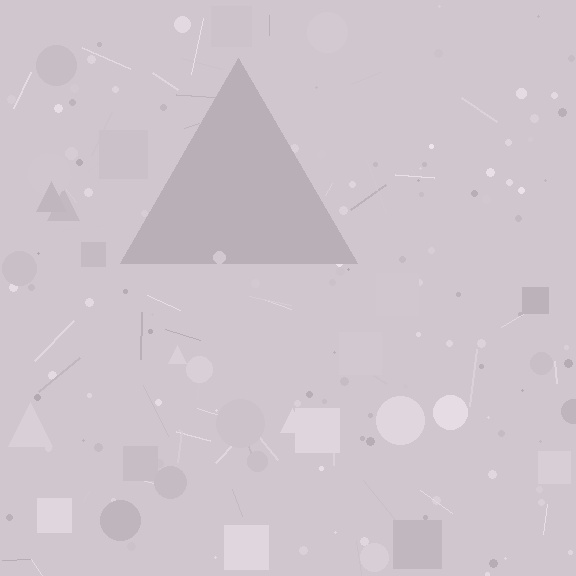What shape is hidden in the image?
A triangle is hidden in the image.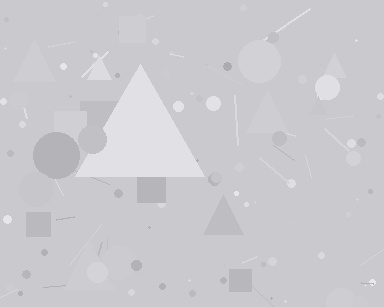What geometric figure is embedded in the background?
A triangle is embedded in the background.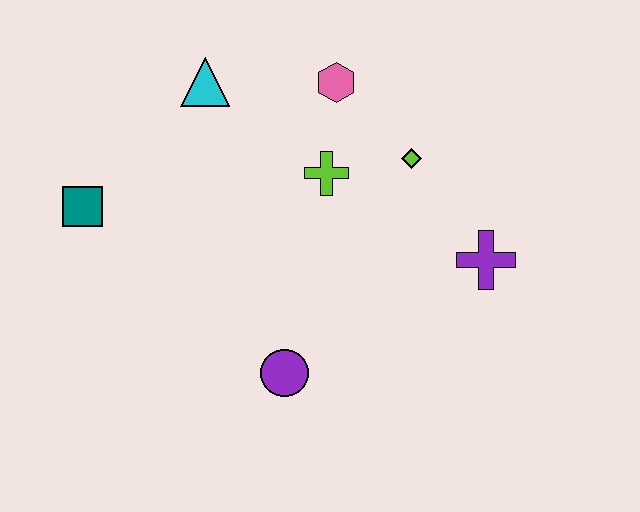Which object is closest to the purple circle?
The lime cross is closest to the purple circle.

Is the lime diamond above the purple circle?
Yes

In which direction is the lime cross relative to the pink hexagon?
The lime cross is below the pink hexagon.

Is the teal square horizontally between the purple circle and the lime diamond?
No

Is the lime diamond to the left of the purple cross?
Yes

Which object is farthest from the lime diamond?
The teal square is farthest from the lime diamond.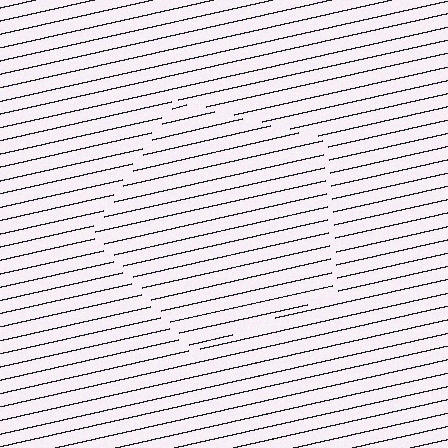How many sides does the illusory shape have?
5 sides — the line-ends trace a pentagon.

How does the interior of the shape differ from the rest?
The interior of the shape contains the same grating, shifted by half a period — the contour is defined by the phase discontinuity where line-ends from the inner and outer gratings abut.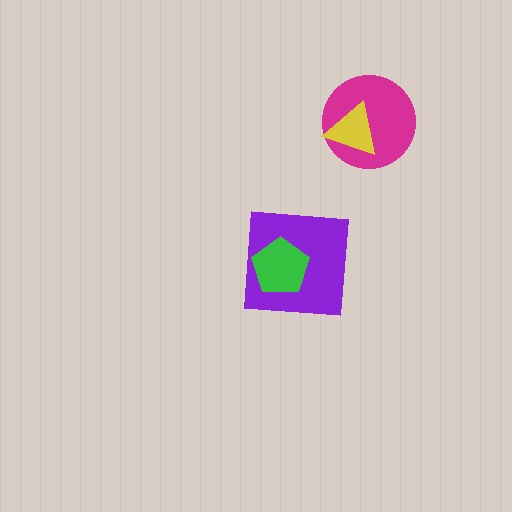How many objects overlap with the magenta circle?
1 object overlaps with the magenta circle.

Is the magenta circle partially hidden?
Yes, it is partially covered by another shape.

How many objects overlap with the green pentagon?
1 object overlaps with the green pentagon.